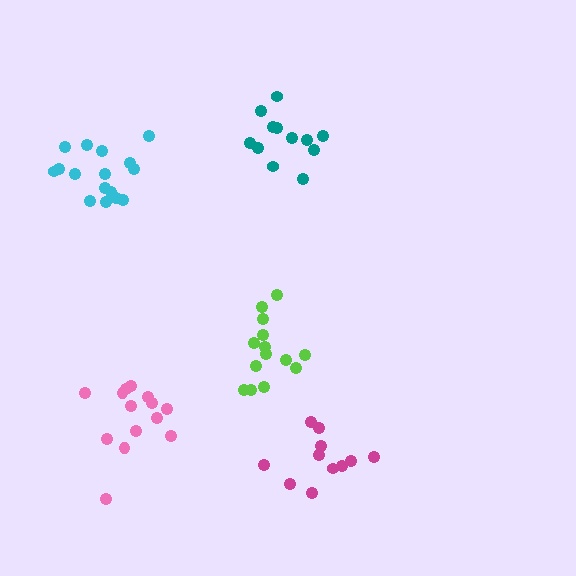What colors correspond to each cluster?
The clusters are colored: cyan, magenta, pink, teal, lime.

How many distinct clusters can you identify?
There are 5 distinct clusters.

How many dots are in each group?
Group 1: 16 dots, Group 2: 11 dots, Group 3: 14 dots, Group 4: 12 dots, Group 5: 14 dots (67 total).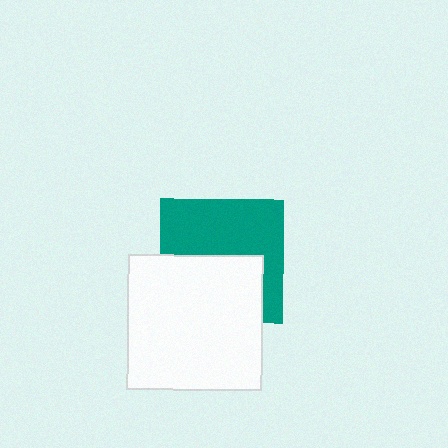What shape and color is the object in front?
The object in front is a white square.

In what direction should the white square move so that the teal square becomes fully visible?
The white square should move down. That is the shortest direction to clear the overlap and leave the teal square fully visible.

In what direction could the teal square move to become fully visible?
The teal square could move up. That would shift it out from behind the white square entirely.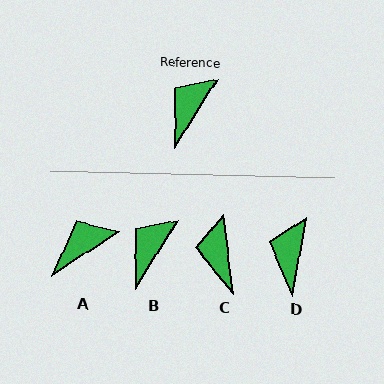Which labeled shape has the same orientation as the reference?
B.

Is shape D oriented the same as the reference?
No, it is off by about 23 degrees.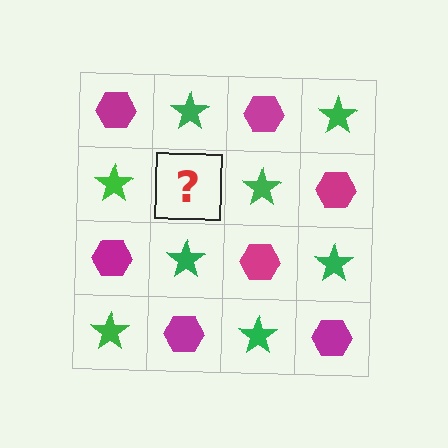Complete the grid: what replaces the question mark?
The question mark should be replaced with a magenta hexagon.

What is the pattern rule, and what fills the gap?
The rule is that it alternates magenta hexagon and green star in a checkerboard pattern. The gap should be filled with a magenta hexagon.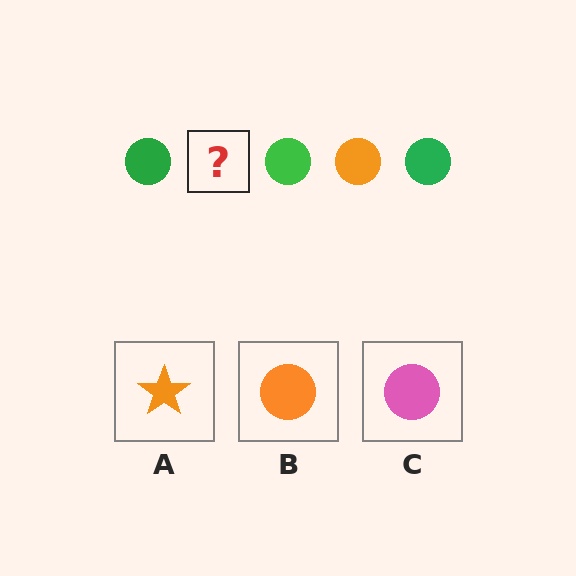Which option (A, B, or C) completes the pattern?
B.